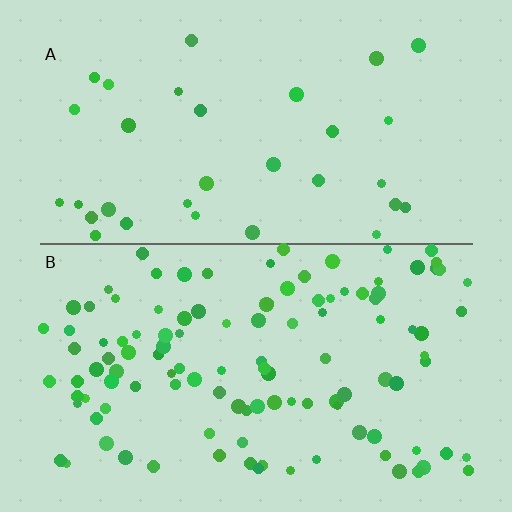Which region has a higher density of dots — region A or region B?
B (the bottom).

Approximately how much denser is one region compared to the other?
Approximately 3.5× — region B over region A.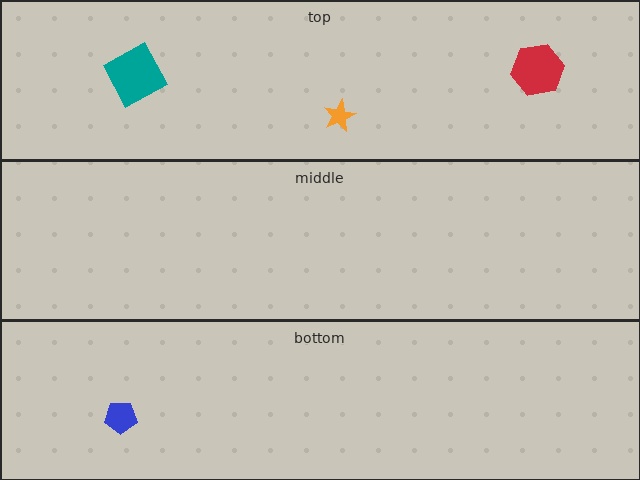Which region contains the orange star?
The top region.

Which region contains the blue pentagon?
The bottom region.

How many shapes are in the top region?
3.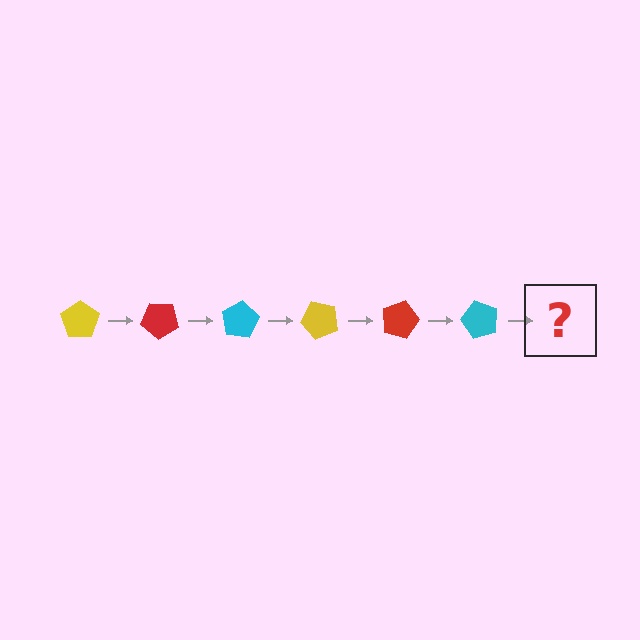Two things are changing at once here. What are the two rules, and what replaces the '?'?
The two rules are that it rotates 40 degrees each step and the color cycles through yellow, red, and cyan. The '?' should be a yellow pentagon, rotated 240 degrees from the start.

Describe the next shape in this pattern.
It should be a yellow pentagon, rotated 240 degrees from the start.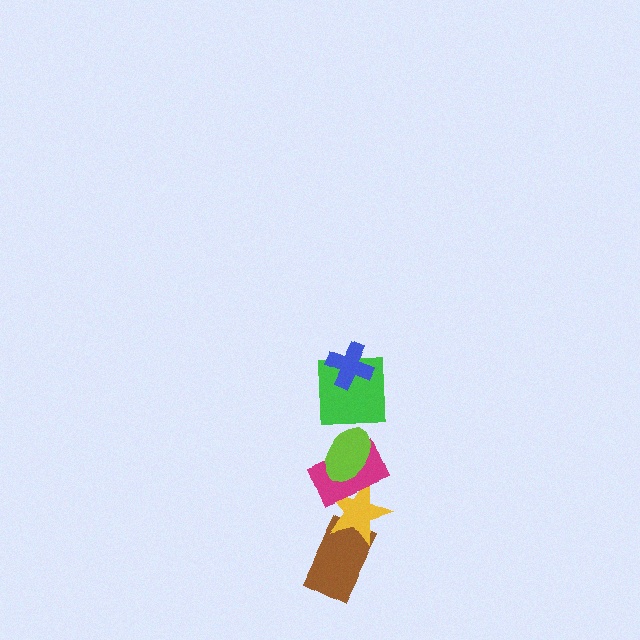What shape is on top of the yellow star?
The magenta rectangle is on top of the yellow star.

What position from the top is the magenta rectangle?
The magenta rectangle is 4th from the top.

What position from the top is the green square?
The green square is 2nd from the top.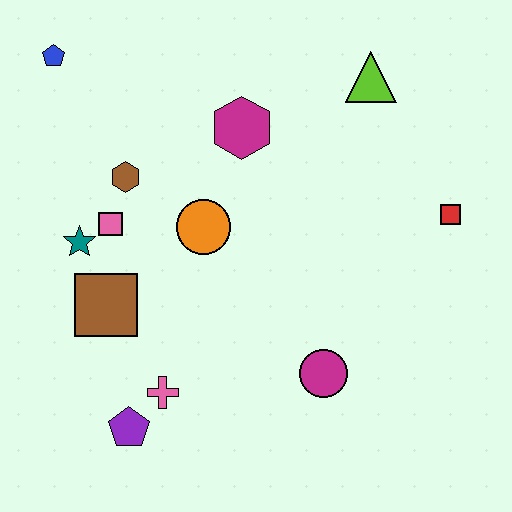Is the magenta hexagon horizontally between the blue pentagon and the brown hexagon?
No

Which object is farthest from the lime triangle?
The purple pentagon is farthest from the lime triangle.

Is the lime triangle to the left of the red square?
Yes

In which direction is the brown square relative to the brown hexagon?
The brown square is below the brown hexagon.